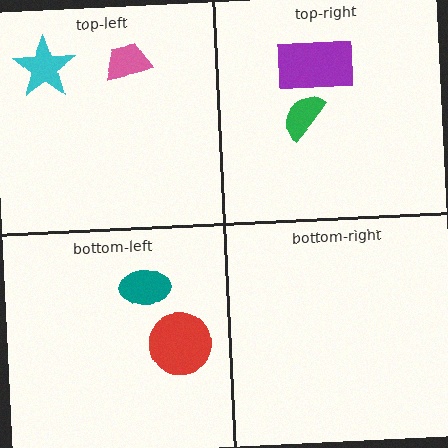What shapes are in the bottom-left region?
The red circle, the teal ellipse.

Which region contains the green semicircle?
The top-right region.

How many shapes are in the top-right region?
2.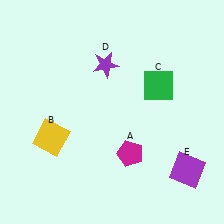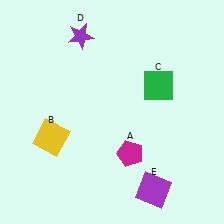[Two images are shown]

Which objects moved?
The objects that moved are: the purple star (D), the purple square (E).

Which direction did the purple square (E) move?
The purple square (E) moved left.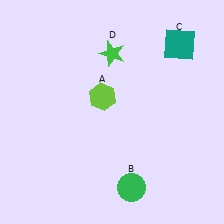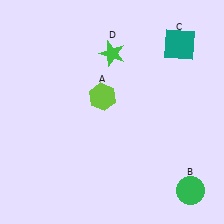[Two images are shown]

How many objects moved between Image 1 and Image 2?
1 object moved between the two images.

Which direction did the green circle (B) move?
The green circle (B) moved right.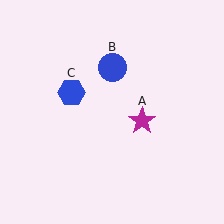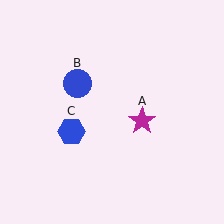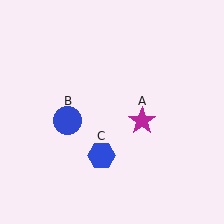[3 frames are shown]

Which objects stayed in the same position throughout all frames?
Magenta star (object A) remained stationary.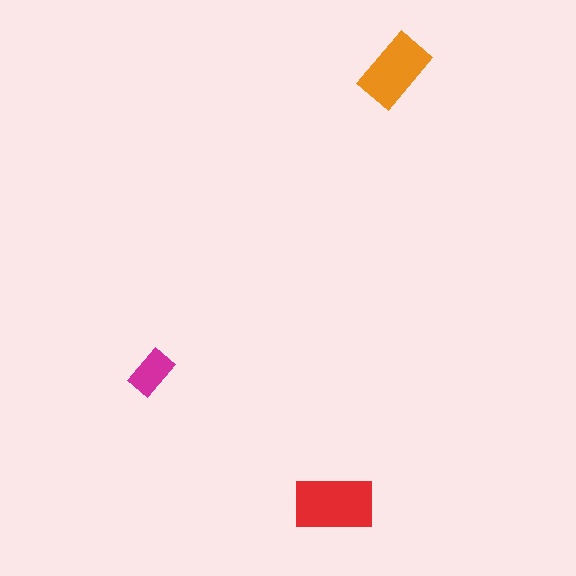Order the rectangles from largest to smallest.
the red one, the orange one, the magenta one.